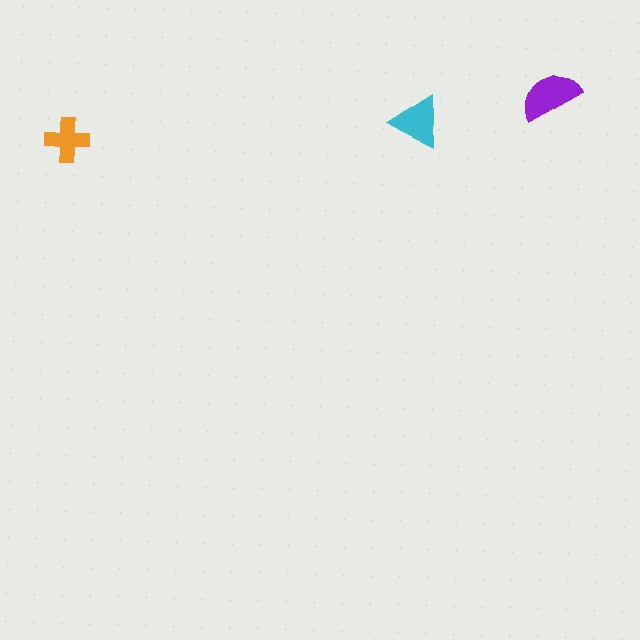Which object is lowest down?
The orange cross is bottommost.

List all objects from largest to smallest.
The purple semicircle, the cyan triangle, the orange cross.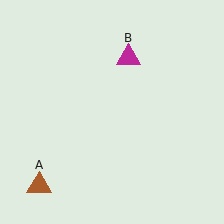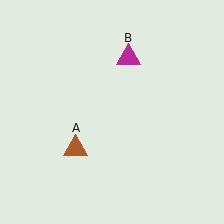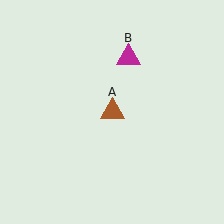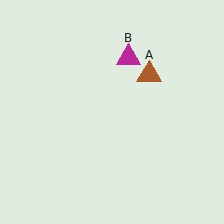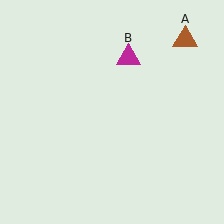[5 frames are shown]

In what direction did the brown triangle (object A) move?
The brown triangle (object A) moved up and to the right.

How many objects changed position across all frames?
1 object changed position: brown triangle (object A).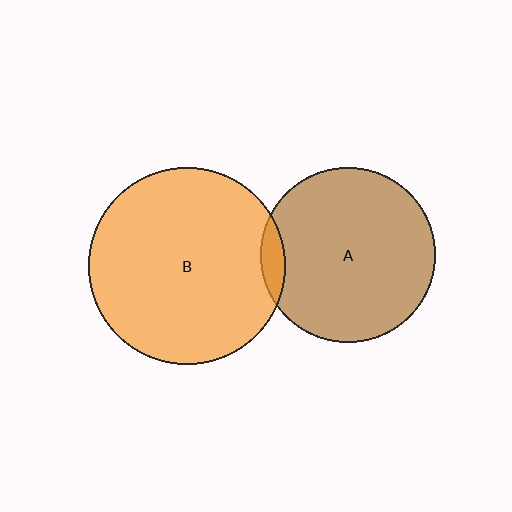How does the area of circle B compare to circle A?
Approximately 1.3 times.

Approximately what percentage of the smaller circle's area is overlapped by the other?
Approximately 5%.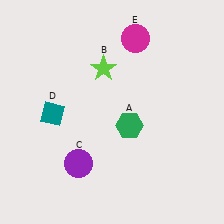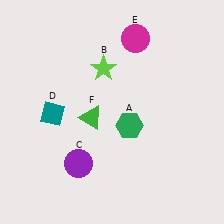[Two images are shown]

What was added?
A green triangle (F) was added in Image 2.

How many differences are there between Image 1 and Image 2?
There is 1 difference between the two images.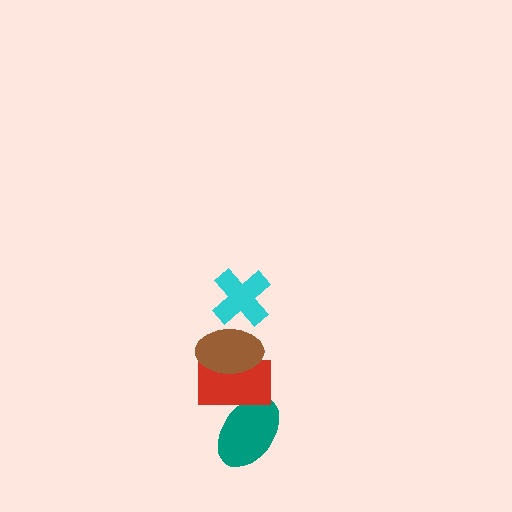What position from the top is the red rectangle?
The red rectangle is 3rd from the top.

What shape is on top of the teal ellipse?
The red rectangle is on top of the teal ellipse.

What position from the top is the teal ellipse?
The teal ellipse is 4th from the top.